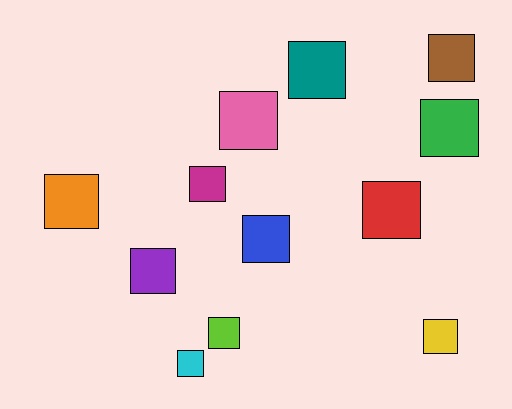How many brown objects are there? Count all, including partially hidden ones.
There is 1 brown object.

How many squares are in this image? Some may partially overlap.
There are 12 squares.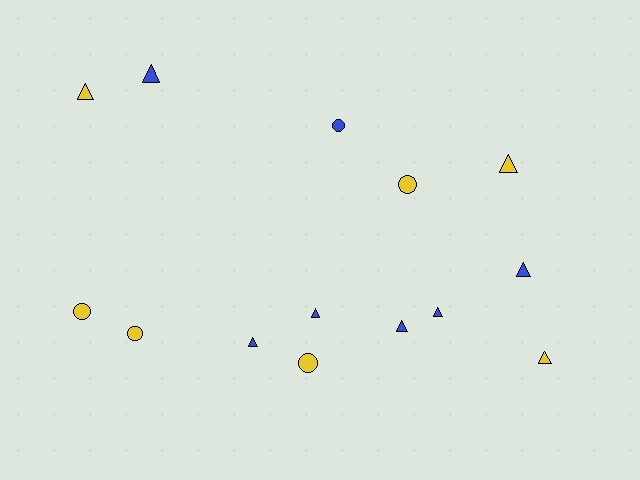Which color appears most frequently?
Blue, with 7 objects.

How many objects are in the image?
There are 14 objects.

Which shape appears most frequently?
Triangle, with 9 objects.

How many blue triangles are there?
There are 6 blue triangles.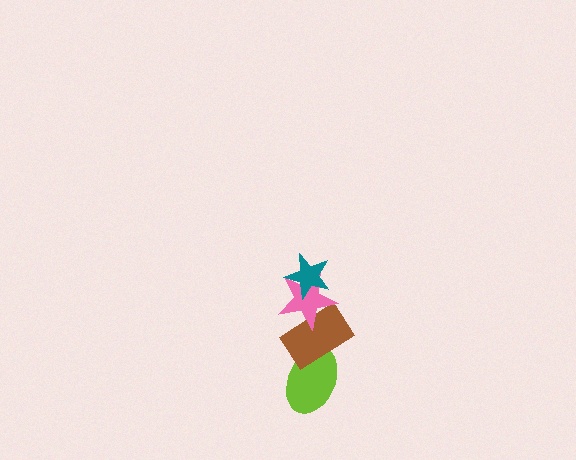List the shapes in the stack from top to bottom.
From top to bottom: the teal star, the pink star, the brown rectangle, the lime ellipse.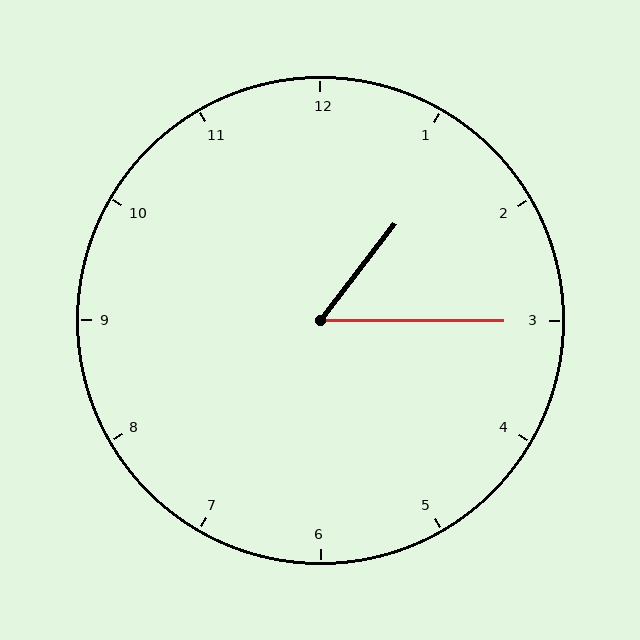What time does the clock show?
1:15.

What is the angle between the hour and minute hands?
Approximately 52 degrees.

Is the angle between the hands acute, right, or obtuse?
It is acute.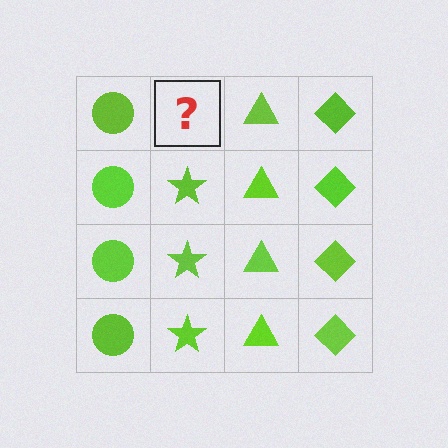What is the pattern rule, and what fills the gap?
The rule is that each column has a consistent shape. The gap should be filled with a lime star.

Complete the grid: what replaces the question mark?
The question mark should be replaced with a lime star.